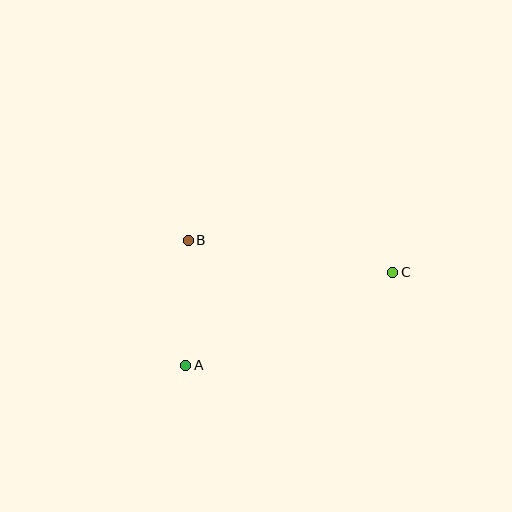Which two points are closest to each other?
Points A and B are closest to each other.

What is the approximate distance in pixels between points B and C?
The distance between B and C is approximately 207 pixels.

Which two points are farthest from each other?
Points A and C are farthest from each other.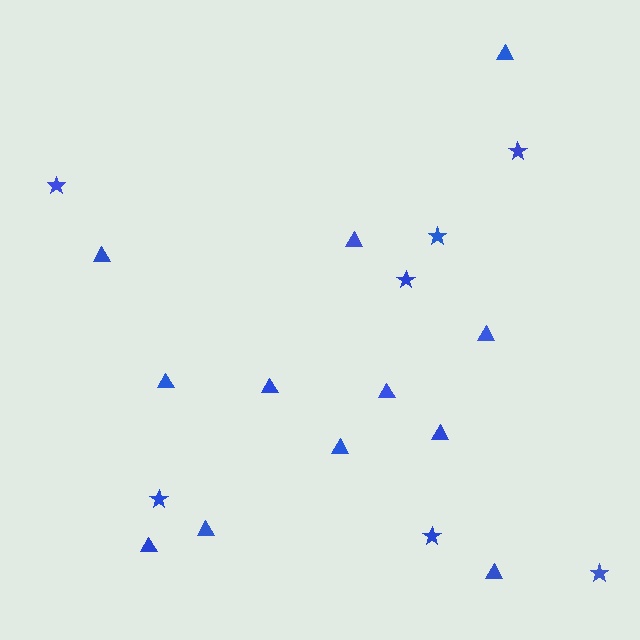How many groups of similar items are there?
There are 2 groups: one group of triangles (12) and one group of stars (7).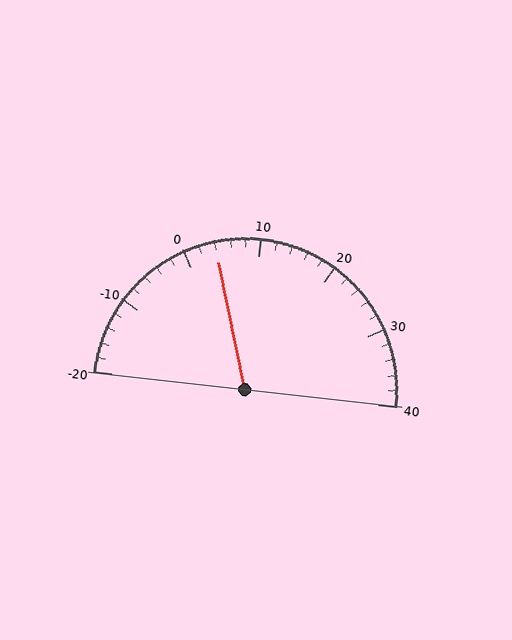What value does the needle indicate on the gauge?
The needle indicates approximately 4.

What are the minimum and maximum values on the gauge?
The gauge ranges from -20 to 40.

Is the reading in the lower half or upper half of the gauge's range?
The reading is in the lower half of the range (-20 to 40).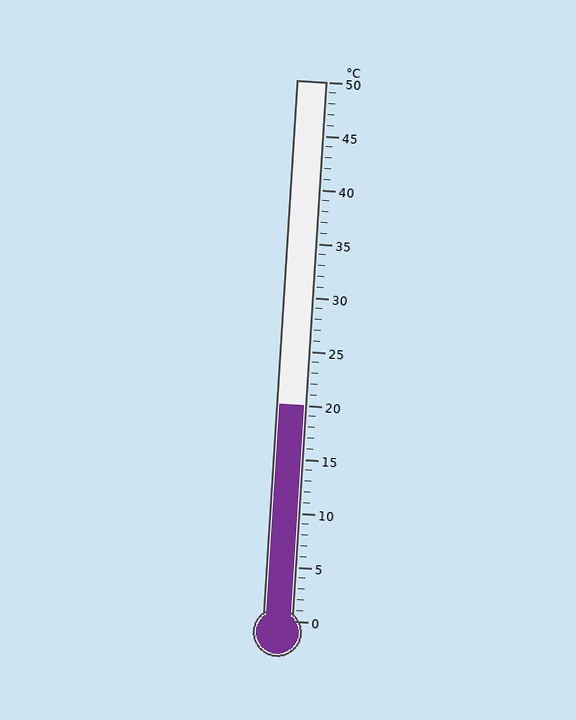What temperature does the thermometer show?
The thermometer shows approximately 20°C.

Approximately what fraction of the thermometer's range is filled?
The thermometer is filled to approximately 40% of its range.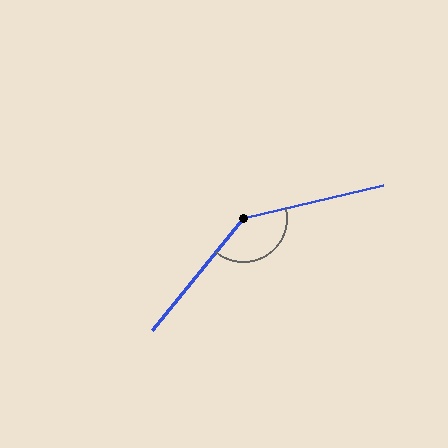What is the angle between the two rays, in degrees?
Approximately 142 degrees.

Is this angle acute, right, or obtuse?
It is obtuse.